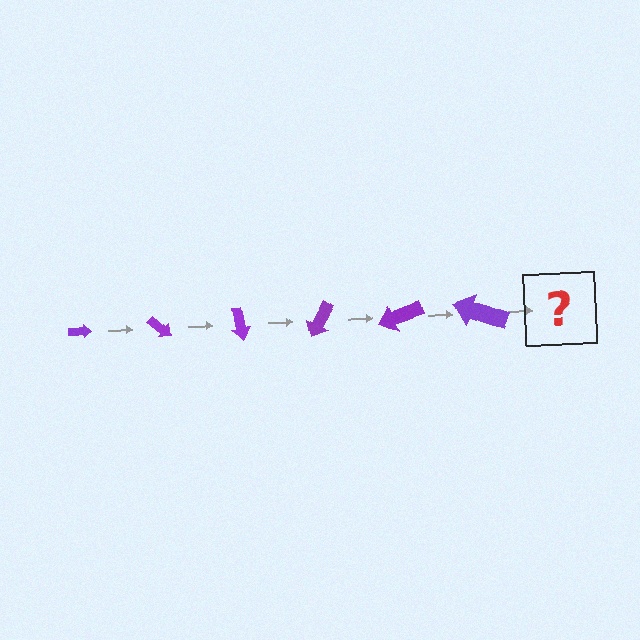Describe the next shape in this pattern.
It should be an arrow, larger than the previous one and rotated 240 degrees from the start.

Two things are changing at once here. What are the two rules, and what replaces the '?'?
The two rules are that the arrow grows larger each step and it rotates 40 degrees each step. The '?' should be an arrow, larger than the previous one and rotated 240 degrees from the start.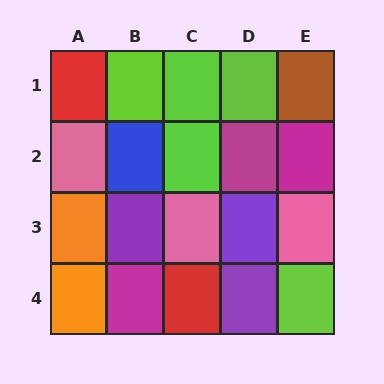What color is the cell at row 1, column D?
Lime.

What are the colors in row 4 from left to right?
Orange, magenta, red, purple, lime.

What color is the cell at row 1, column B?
Lime.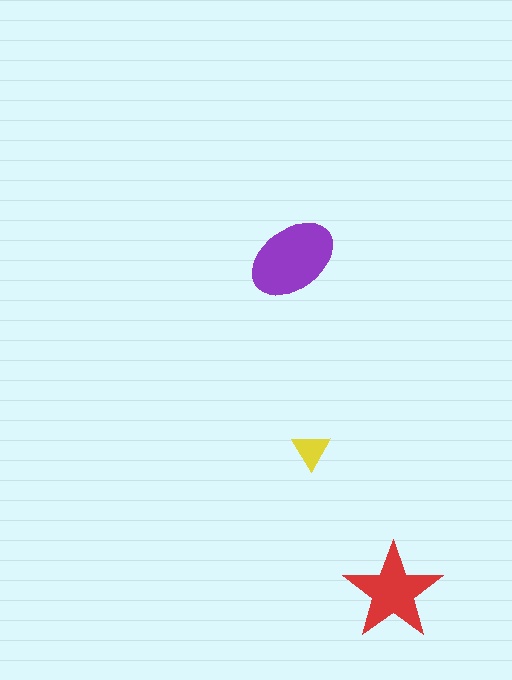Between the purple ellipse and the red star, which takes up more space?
The purple ellipse.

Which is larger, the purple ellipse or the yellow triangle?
The purple ellipse.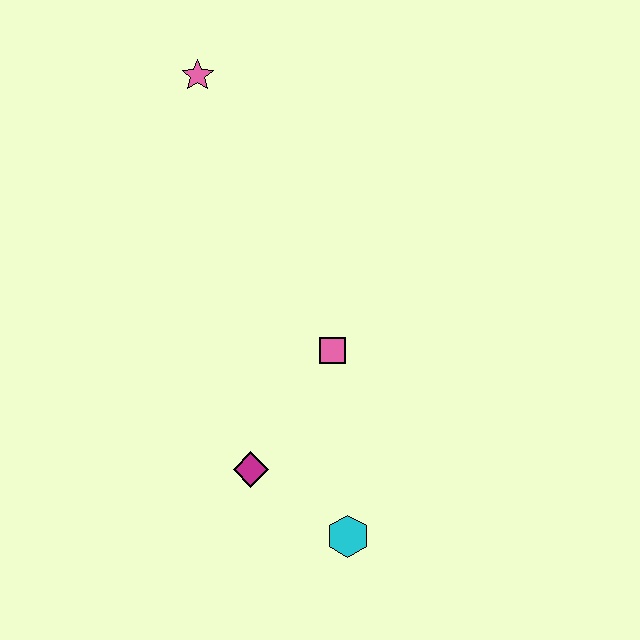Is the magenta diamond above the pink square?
No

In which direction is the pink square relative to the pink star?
The pink square is below the pink star.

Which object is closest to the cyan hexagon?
The magenta diamond is closest to the cyan hexagon.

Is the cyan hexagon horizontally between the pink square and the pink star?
No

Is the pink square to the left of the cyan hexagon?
Yes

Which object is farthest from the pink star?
The cyan hexagon is farthest from the pink star.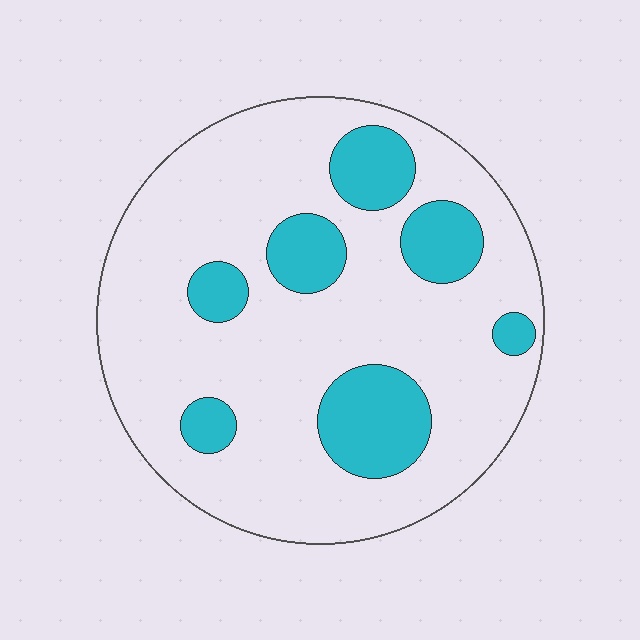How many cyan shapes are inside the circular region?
7.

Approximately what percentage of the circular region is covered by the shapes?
Approximately 20%.